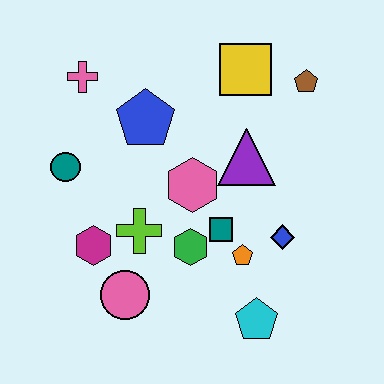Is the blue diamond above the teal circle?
No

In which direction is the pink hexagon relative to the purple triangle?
The pink hexagon is to the left of the purple triangle.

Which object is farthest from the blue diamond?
The pink cross is farthest from the blue diamond.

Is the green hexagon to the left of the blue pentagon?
No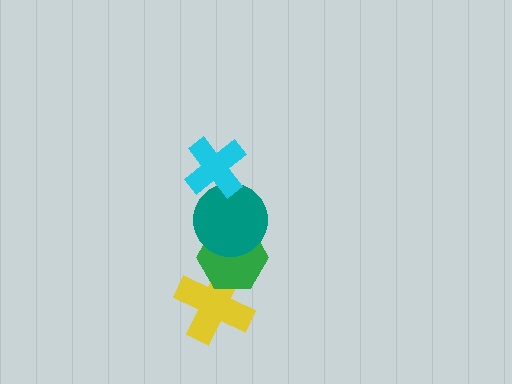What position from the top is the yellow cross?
The yellow cross is 4th from the top.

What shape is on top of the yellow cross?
The green hexagon is on top of the yellow cross.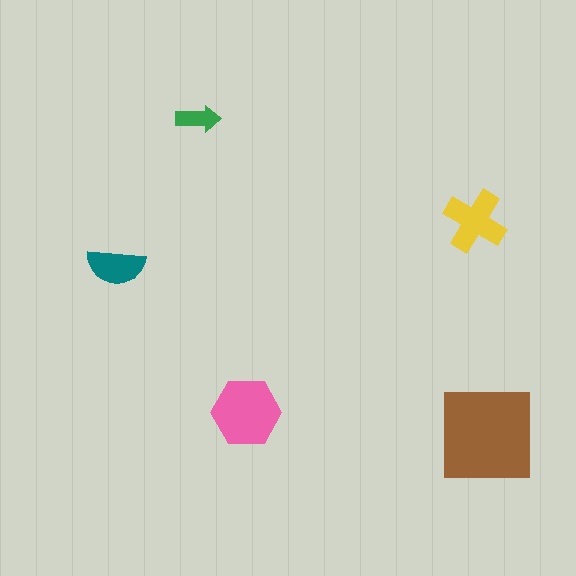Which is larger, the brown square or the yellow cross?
The brown square.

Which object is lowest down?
The brown square is bottommost.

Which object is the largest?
The brown square.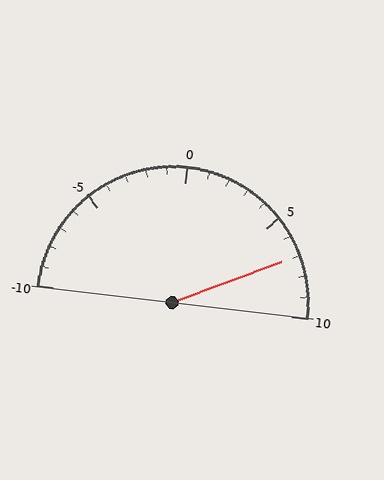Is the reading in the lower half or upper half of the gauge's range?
The reading is in the upper half of the range (-10 to 10).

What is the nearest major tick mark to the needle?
The nearest major tick mark is 5.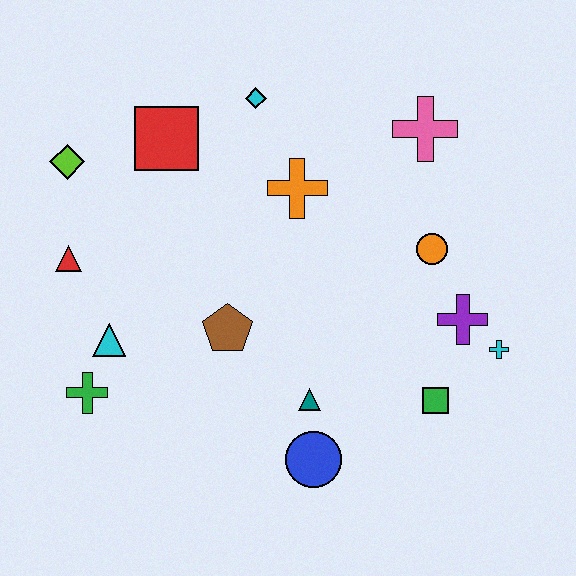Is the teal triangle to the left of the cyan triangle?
No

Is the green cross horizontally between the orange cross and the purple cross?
No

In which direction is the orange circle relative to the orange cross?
The orange circle is to the right of the orange cross.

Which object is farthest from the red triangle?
The cyan cross is farthest from the red triangle.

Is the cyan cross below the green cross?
No